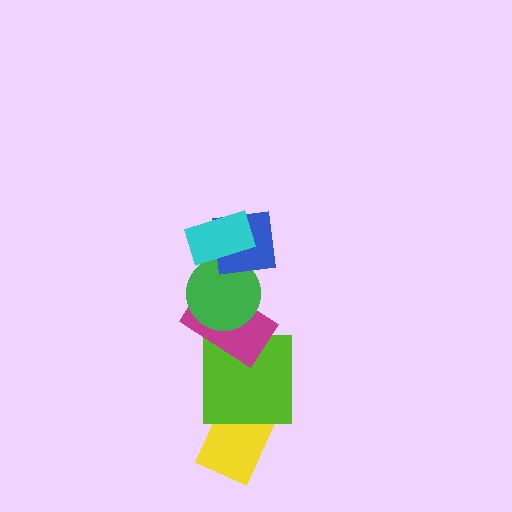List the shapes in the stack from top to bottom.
From top to bottom: the cyan rectangle, the blue square, the green circle, the magenta rectangle, the lime square, the yellow rectangle.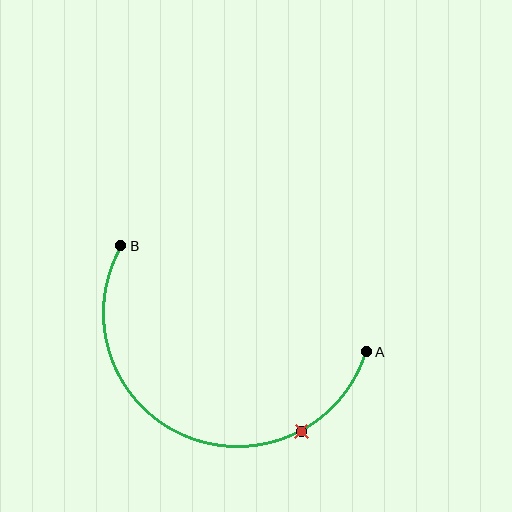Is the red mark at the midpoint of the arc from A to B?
No. The red mark lies on the arc but is closer to endpoint A. The arc midpoint would be at the point on the curve equidistant along the arc from both A and B.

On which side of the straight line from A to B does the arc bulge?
The arc bulges below the straight line connecting A and B.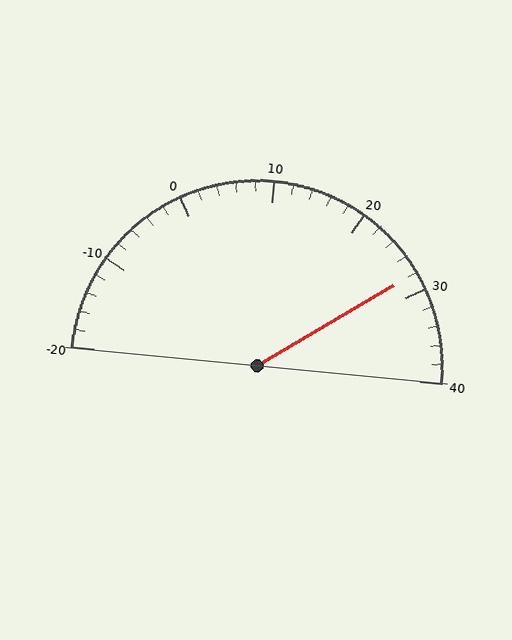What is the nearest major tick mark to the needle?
The nearest major tick mark is 30.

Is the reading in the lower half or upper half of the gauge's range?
The reading is in the upper half of the range (-20 to 40).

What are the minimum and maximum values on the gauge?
The gauge ranges from -20 to 40.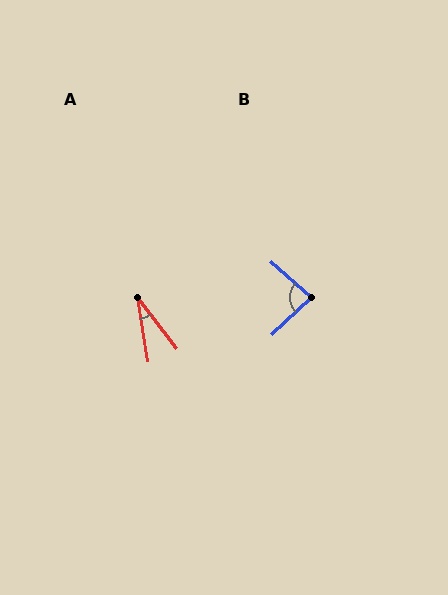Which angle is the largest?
B, at approximately 85 degrees.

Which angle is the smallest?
A, at approximately 28 degrees.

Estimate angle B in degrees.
Approximately 85 degrees.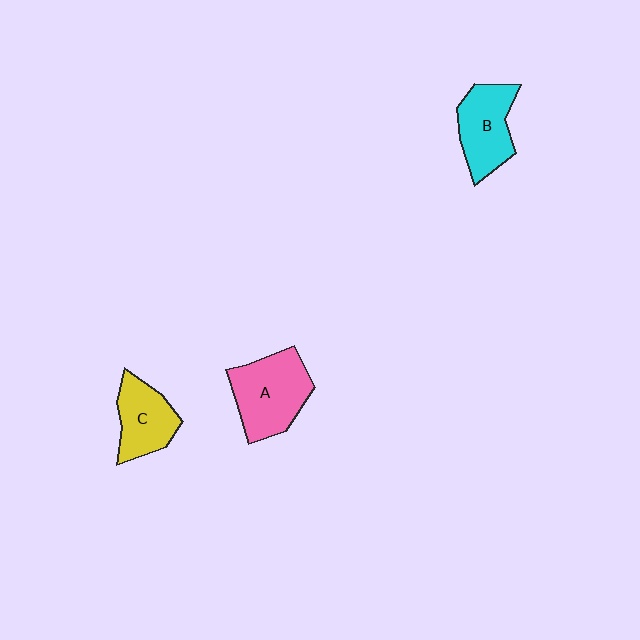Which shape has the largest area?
Shape A (pink).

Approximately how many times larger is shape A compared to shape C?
Approximately 1.4 times.